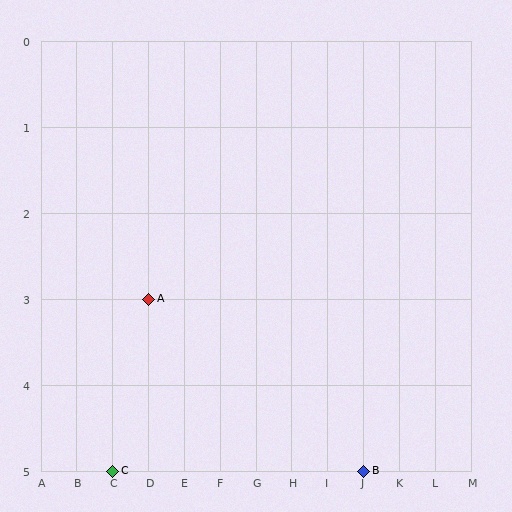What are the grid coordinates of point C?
Point C is at grid coordinates (C, 5).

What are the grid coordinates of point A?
Point A is at grid coordinates (D, 3).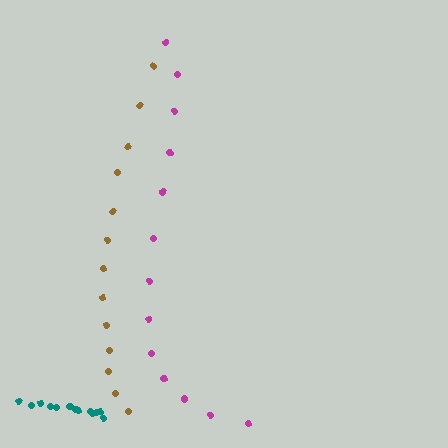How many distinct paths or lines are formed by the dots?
There are 3 distinct paths.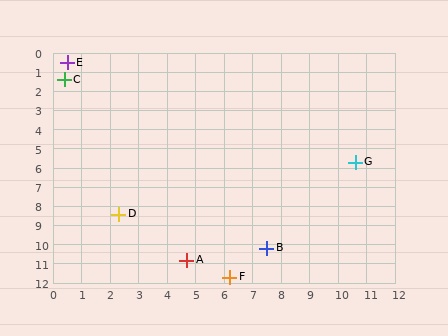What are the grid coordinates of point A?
Point A is at approximately (4.7, 10.8).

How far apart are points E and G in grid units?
Points E and G are about 11.4 grid units apart.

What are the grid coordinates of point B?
Point B is at approximately (7.5, 10.2).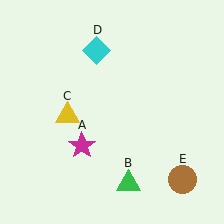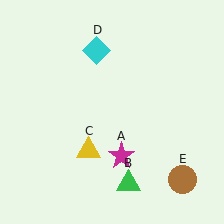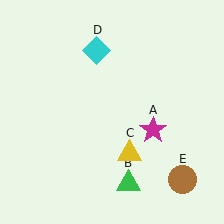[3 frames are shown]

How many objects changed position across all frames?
2 objects changed position: magenta star (object A), yellow triangle (object C).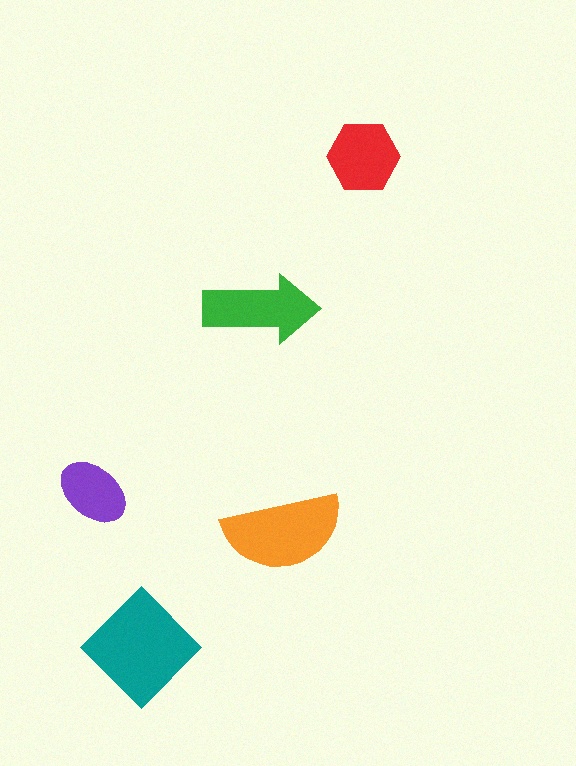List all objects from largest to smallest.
The teal diamond, the orange semicircle, the green arrow, the red hexagon, the purple ellipse.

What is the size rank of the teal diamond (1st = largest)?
1st.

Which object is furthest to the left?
The purple ellipse is leftmost.